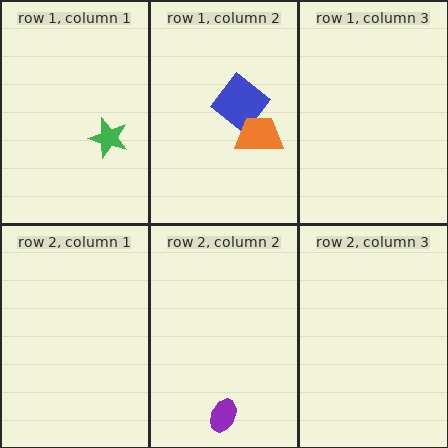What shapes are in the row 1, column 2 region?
The blue diamond, the orange trapezoid.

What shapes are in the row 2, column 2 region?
The purple ellipse.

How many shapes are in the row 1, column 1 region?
1.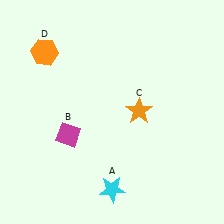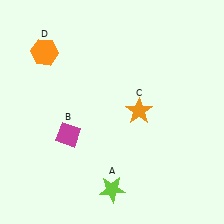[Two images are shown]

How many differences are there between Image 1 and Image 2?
There is 1 difference between the two images.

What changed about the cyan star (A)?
In Image 1, A is cyan. In Image 2, it changed to lime.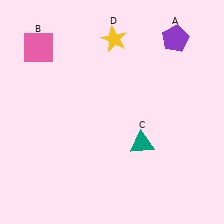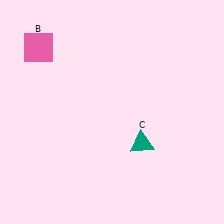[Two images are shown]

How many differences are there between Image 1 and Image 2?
There are 2 differences between the two images.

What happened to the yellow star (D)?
The yellow star (D) was removed in Image 2. It was in the top-right area of Image 1.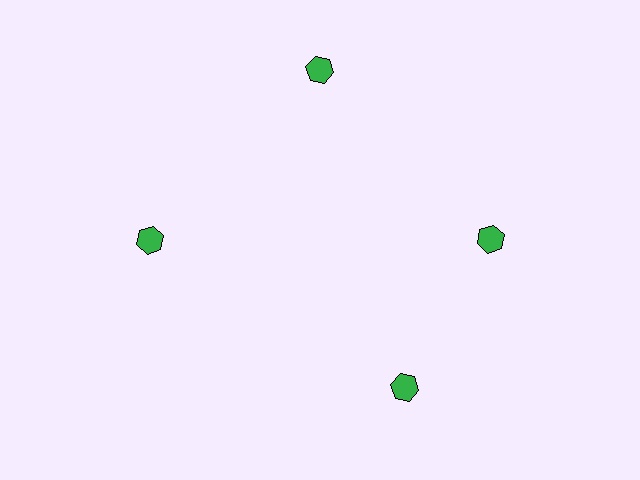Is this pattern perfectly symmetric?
No. The 4 green hexagons are arranged in a ring, but one element near the 6 o'clock position is rotated out of alignment along the ring, breaking the 4-fold rotational symmetry.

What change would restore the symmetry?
The symmetry would be restored by rotating it back into even spacing with its neighbors so that all 4 hexagons sit at equal angles and equal distance from the center.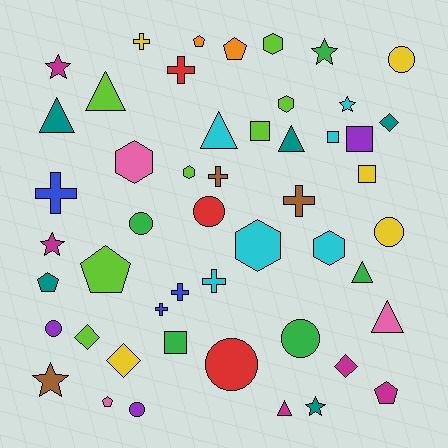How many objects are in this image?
There are 50 objects.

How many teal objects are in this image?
There are 5 teal objects.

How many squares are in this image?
There are 5 squares.